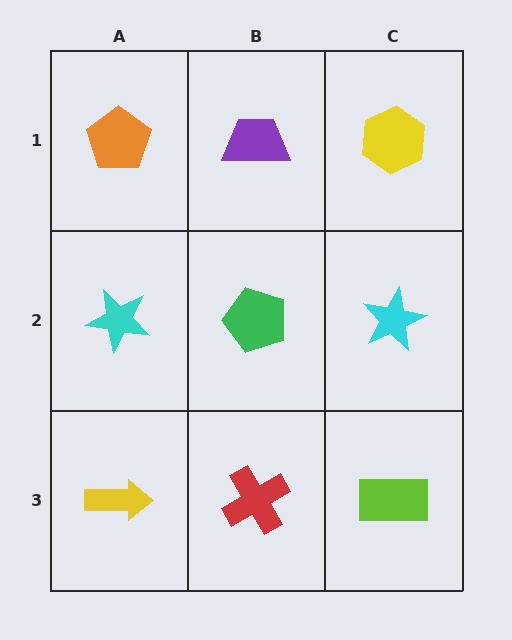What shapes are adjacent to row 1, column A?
A cyan star (row 2, column A), a purple trapezoid (row 1, column B).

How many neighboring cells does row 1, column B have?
3.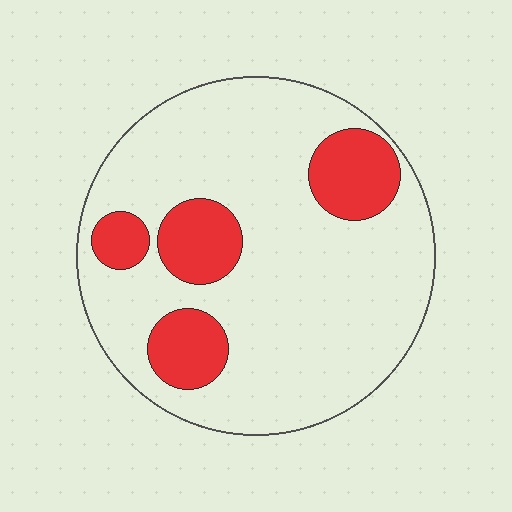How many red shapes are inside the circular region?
4.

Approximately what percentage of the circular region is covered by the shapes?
Approximately 20%.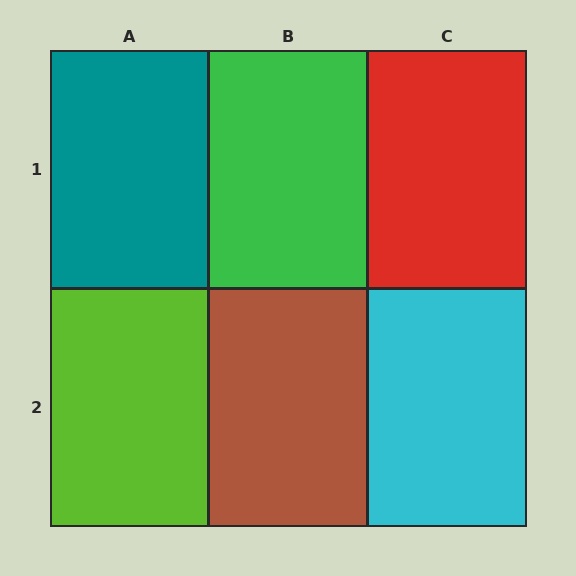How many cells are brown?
1 cell is brown.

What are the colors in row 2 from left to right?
Lime, brown, cyan.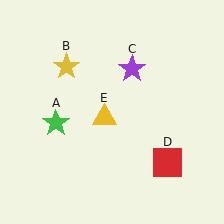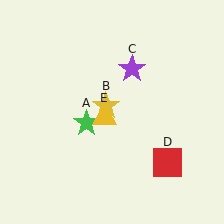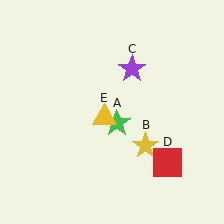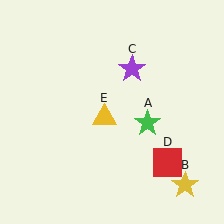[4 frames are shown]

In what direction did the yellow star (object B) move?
The yellow star (object B) moved down and to the right.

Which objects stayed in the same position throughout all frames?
Purple star (object C) and red square (object D) and yellow triangle (object E) remained stationary.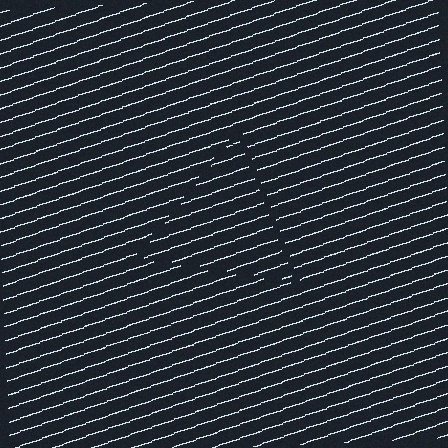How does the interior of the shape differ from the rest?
The interior of the shape contains the same grating, shifted by half a period — the contour is defined by the phase discontinuity where line-ends from the inner and outer gratings abut.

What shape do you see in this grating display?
An illusory triangle. The interior of the shape contains the same grating, shifted by half a period — the contour is defined by the phase discontinuity where line-ends from the inner and outer gratings abut.